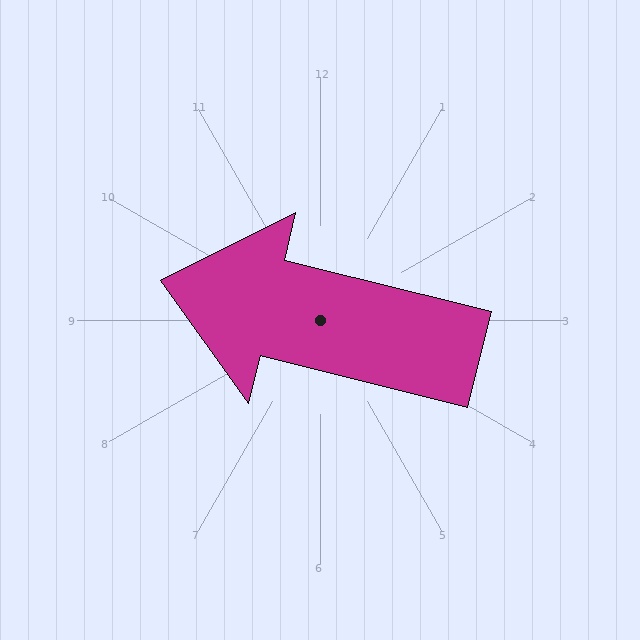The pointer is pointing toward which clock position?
Roughly 9 o'clock.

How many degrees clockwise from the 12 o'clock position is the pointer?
Approximately 284 degrees.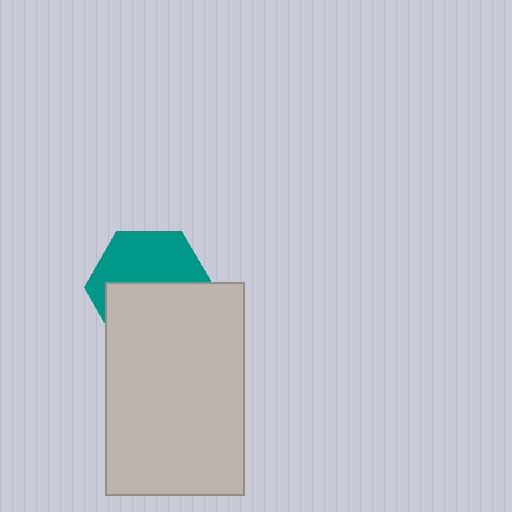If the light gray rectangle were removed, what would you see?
You would see the complete teal hexagon.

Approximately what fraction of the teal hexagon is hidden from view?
Roughly 52% of the teal hexagon is hidden behind the light gray rectangle.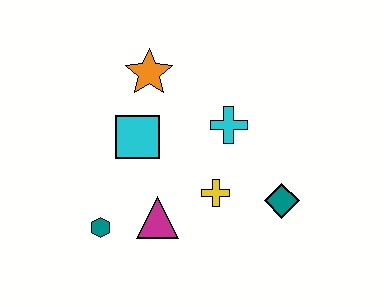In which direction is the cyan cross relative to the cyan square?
The cyan cross is to the right of the cyan square.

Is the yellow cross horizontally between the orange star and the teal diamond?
Yes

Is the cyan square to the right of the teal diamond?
No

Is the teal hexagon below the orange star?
Yes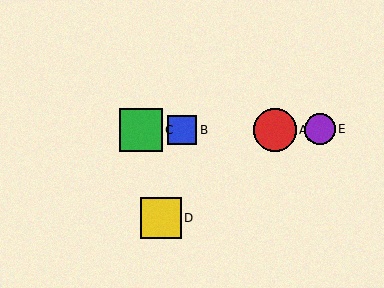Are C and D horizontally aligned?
No, C is at y≈130 and D is at y≈218.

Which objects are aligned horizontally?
Objects A, B, C, E are aligned horizontally.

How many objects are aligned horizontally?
4 objects (A, B, C, E) are aligned horizontally.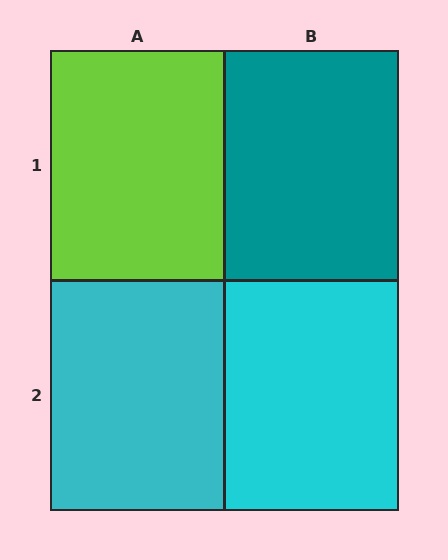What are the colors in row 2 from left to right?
Cyan, cyan.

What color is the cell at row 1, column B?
Teal.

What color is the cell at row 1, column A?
Lime.